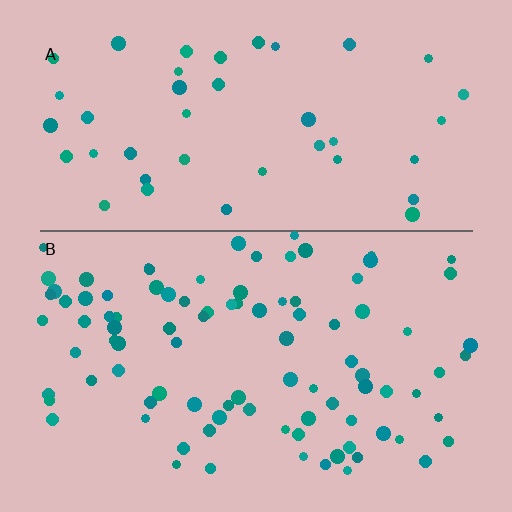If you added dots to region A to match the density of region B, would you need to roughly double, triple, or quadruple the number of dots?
Approximately double.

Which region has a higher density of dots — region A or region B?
B (the bottom).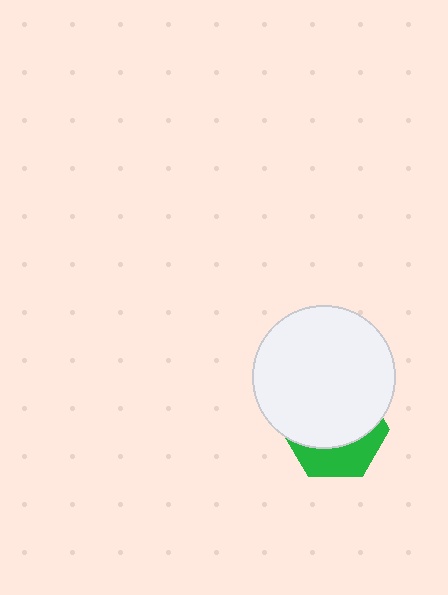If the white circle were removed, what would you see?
You would see the complete green hexagon.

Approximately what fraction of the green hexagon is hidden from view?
Roughly 65% of the green hexagon is hidden behind the white circle.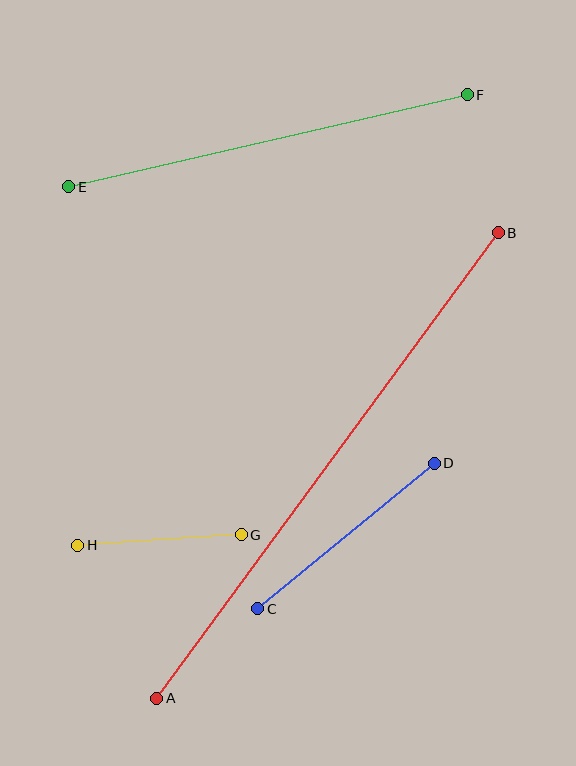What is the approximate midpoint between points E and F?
The midpoint is at approximately (268, 141) pixels.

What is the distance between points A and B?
The distance is approximately 577 pixels.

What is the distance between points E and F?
The distance is approximately 409 pixels.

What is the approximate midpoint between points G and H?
The midpoint is at approximately (160, 540) pixels.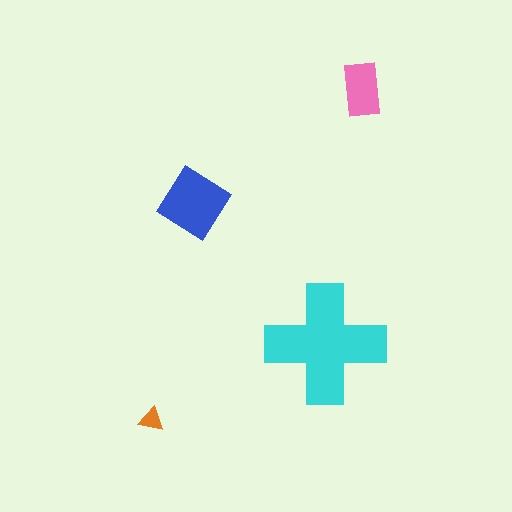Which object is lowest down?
The orange triangle is bottommost.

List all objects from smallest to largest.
The orange triangle, the pink rectangle, the blue diamond, the cyan cross.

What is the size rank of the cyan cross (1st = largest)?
1st.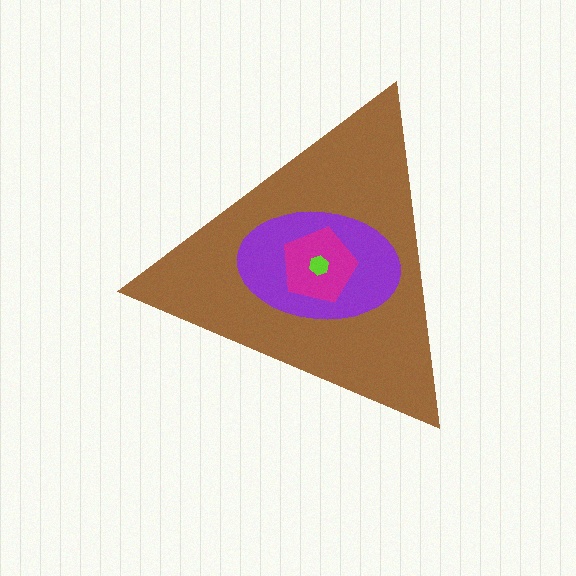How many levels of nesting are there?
4.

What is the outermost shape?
The brown triangle.